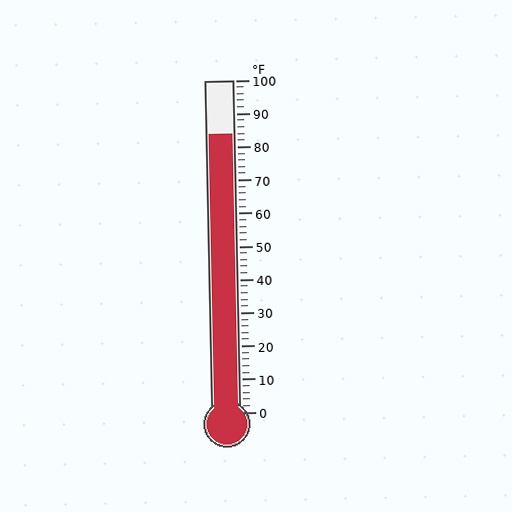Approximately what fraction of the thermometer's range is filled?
The thermometer is filled to approximately 85% of its range.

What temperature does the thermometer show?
The thermometer shows approximately 84°F.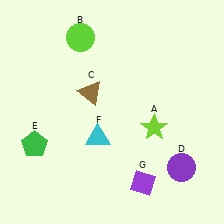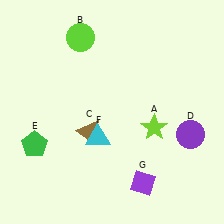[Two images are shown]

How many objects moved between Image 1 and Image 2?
2 objects moved between the two images.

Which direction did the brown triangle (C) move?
The brown triangle (C) moved down.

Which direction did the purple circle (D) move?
The purple circle (D) moved up.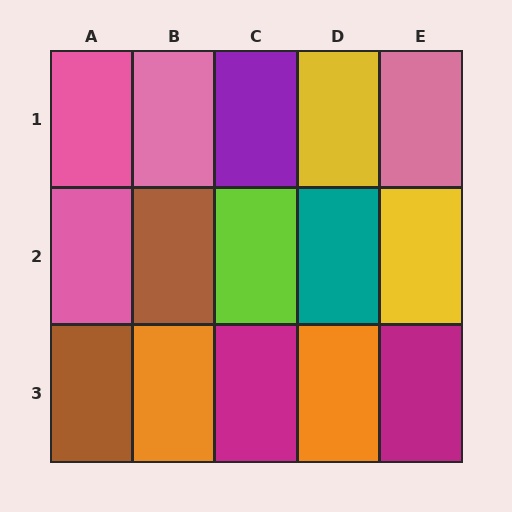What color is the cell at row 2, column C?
Lime.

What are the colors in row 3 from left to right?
Brown, orange, magenta, orange, magenta.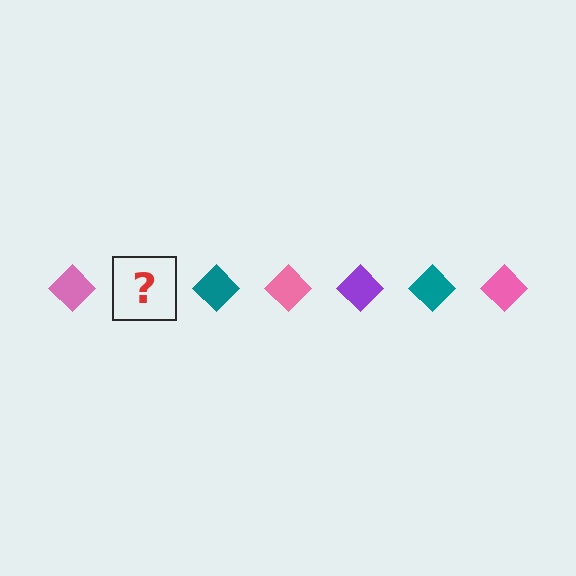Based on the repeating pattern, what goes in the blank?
The blank should be a purple diamond.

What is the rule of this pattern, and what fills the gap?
The rule is that the pattern cycles through pink, purple, teal diamonds. The gap should be filled with a purple diamond.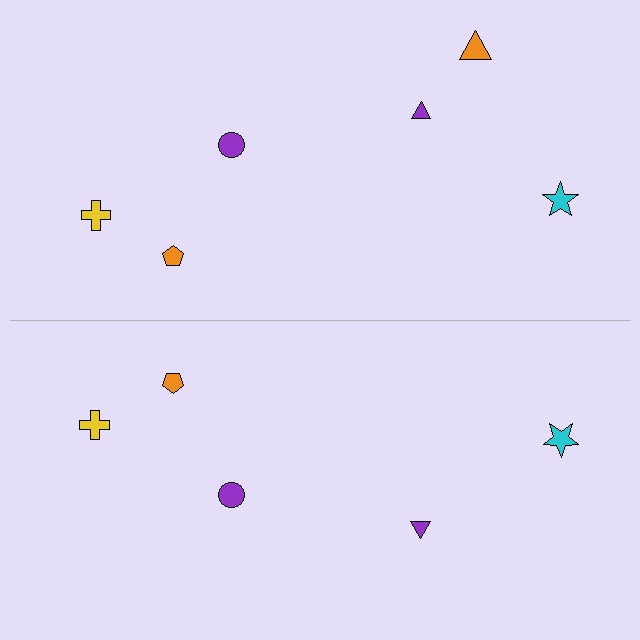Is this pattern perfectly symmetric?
No, the pattern is not perfectly symmetric. A orange triangle is missing from the bottom side.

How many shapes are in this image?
There are 11 shapes in this image.